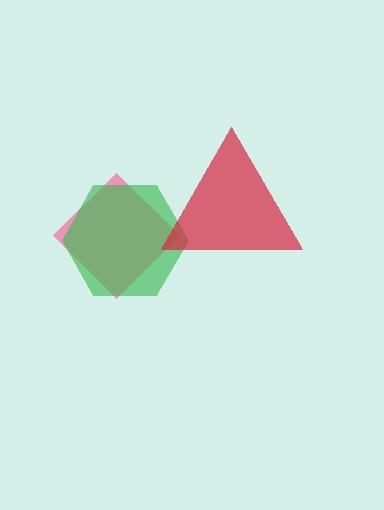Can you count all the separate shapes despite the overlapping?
Yes, there are 3 separate shapes.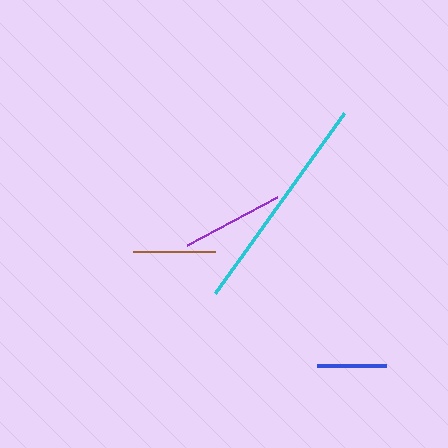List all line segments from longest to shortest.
From longest to shortest: cyan, purple, brown, blue.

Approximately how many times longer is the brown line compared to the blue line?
The brown line is approximately 1.2 times the length of the blue line.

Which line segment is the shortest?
The blue line is the shortest at approximately 69 pixels.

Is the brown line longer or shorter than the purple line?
The purple line is longer than the brown line.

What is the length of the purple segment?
The purple segment is approximately 102 pixels long.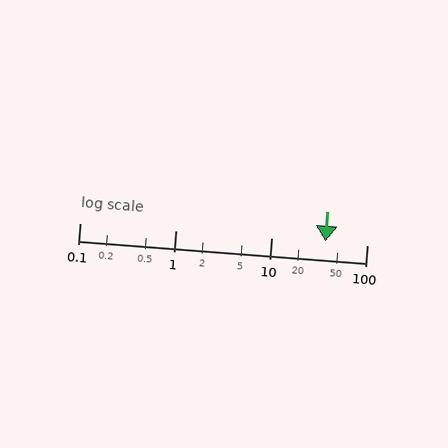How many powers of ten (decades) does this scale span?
The scale spans 3 decades, from 0.1 to 100.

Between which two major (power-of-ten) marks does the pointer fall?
The pointer is between 10 and 100.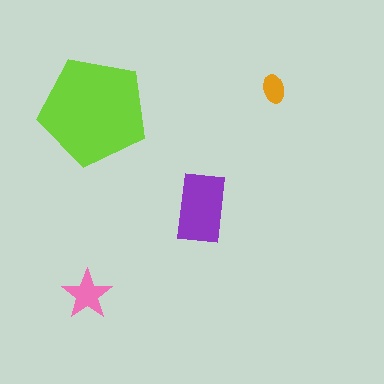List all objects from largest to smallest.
The lime pentagon, the purple rectangle, the pink star, the orange ellipse.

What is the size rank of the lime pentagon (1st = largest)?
1st.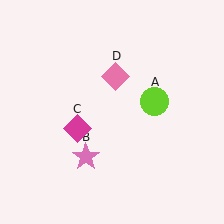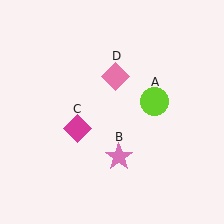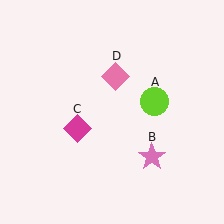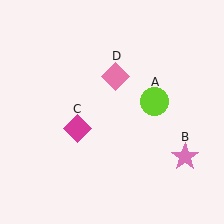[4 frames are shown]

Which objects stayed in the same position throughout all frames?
Lime circle (object A) and magenta diamond (object C) and pink diamond (object D) remained stationary.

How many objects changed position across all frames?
1 object changed position: pink star (object B).